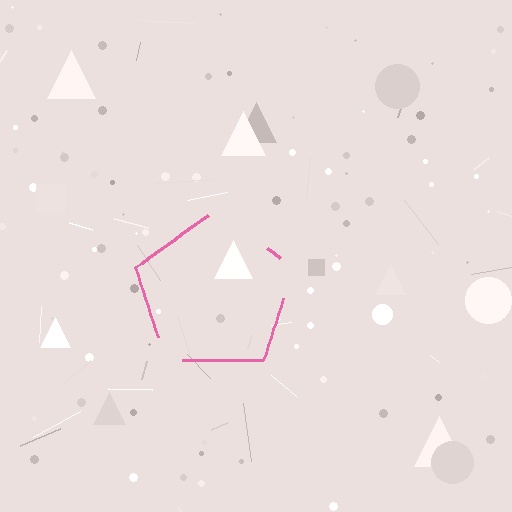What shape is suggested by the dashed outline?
The dashed outline suggests a pentagon.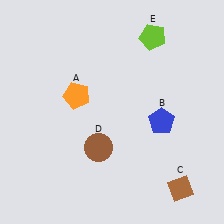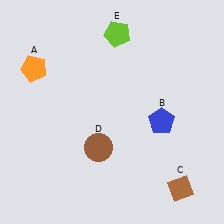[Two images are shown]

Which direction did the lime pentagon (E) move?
The lime pentagon (E) moved left.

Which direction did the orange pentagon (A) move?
The orange pentagon (A) moved left.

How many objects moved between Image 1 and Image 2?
2 objects moved between the two images.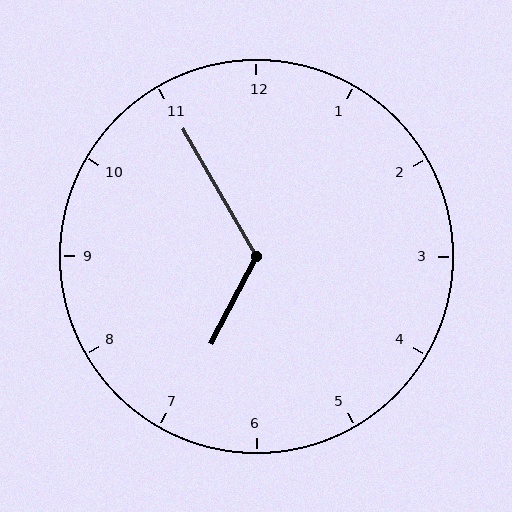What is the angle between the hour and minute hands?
Approximately 122 degrees.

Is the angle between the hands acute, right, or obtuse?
It is obtuse.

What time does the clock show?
6:55.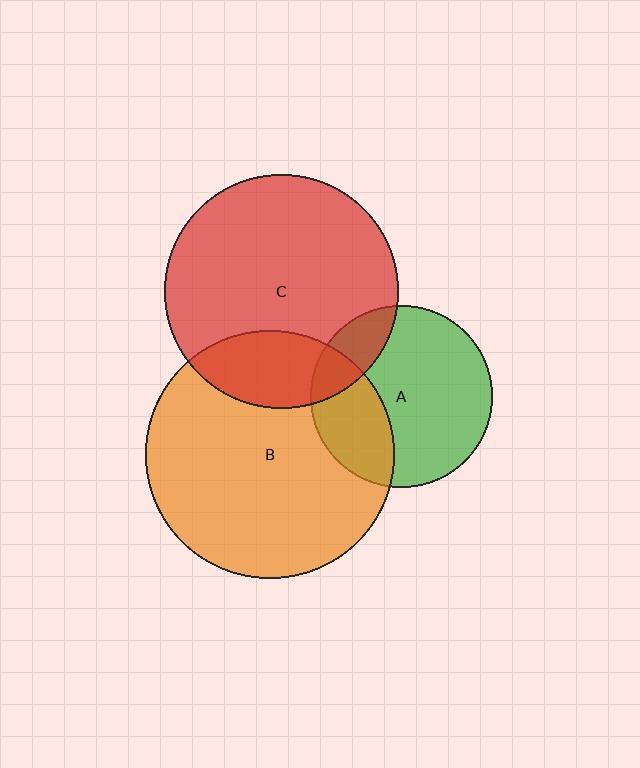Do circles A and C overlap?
Yes.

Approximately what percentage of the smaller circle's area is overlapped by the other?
Approximately 15%.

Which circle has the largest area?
Circle B (orange).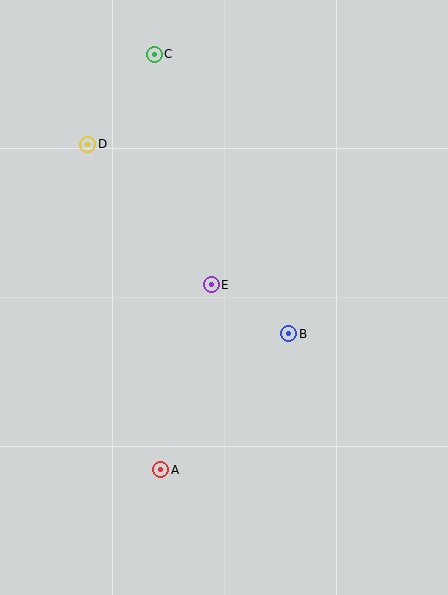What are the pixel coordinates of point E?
Point E is at (211, 285).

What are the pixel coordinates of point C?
Point C is at (154, 54).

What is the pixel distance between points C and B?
The distance between C and B is 310 pixels.